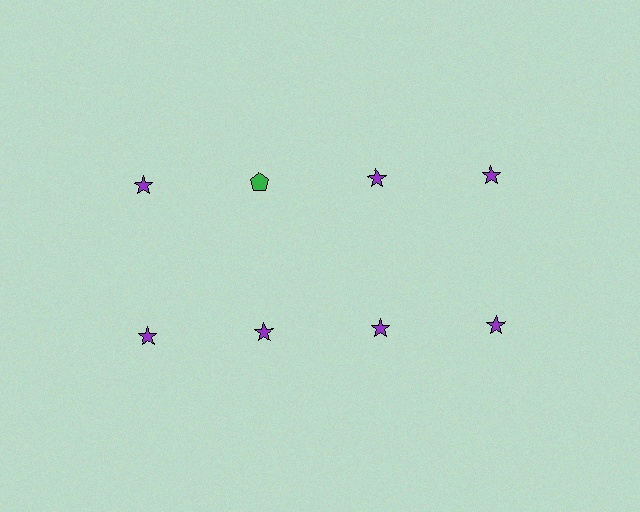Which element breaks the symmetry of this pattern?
The green pentagon in the top row, second from left column breaks the symmetry. All other shapes are purple stars.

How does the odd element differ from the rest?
It differs in both color (green instead of purple) and shape (pentagon instead of star).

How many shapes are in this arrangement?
There are 8 shapes arranged in a grid pattern.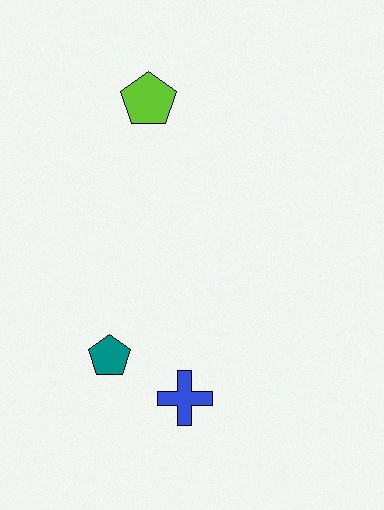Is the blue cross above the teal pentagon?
No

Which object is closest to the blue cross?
The teal pentagon is closest to the blue cross.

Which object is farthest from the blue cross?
The lime pentagon is farthest from the blue cross.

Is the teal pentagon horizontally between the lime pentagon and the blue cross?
No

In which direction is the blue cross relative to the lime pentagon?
The blue cross is below the lime pentagon.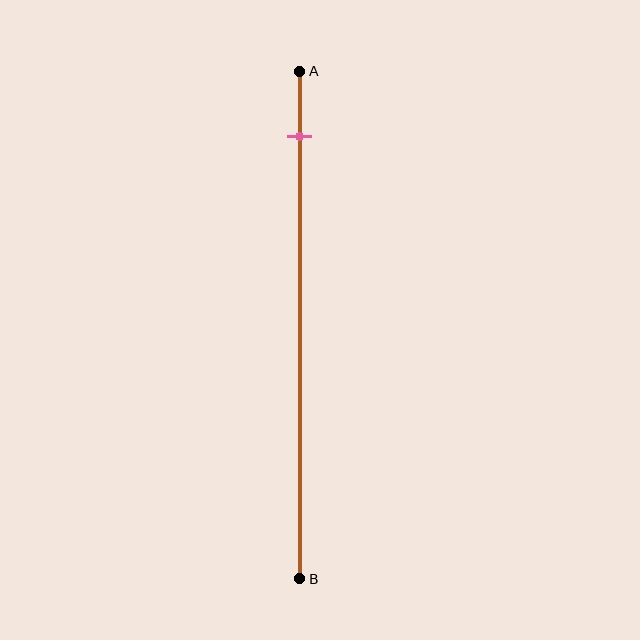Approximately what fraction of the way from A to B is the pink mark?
The pink mark is approximately 15% of the way from A to B.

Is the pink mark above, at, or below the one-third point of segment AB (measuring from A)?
The pink mark is above the one-third point of segment AB.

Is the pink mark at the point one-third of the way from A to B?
No, the mark is at about 15% from A, not at the 33% one-third point.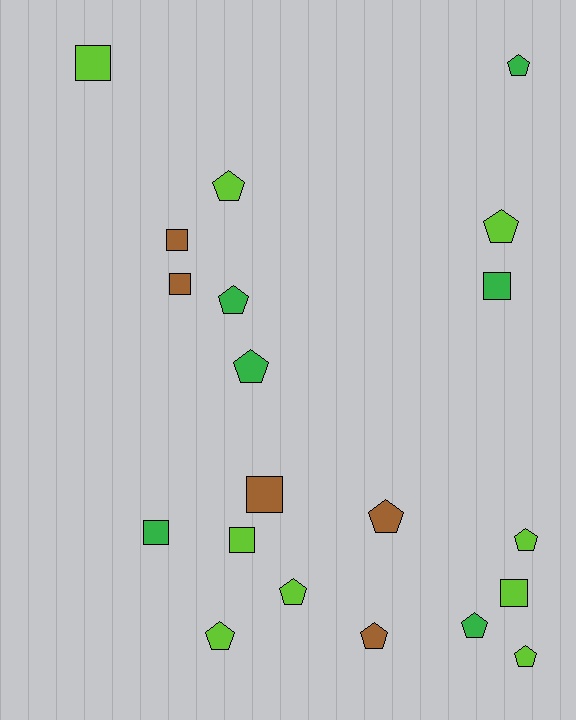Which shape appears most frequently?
Pentagon, with 12 objects.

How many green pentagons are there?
There are 4 green pentagons.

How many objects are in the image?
There are 20 objects.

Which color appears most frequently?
Lime, with 9 objects.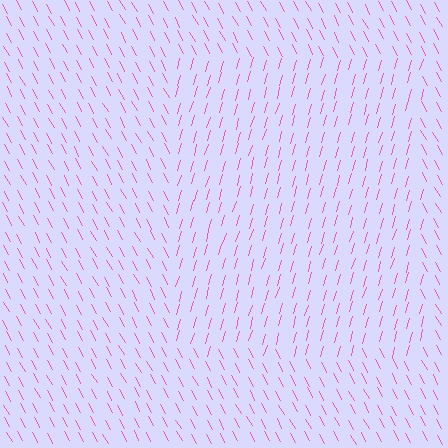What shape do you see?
I see a rectangle.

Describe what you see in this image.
The image is filled with small pink line segments. A rectangle region in the image has lines oriented differently from the surrounding lines, creating a visible texture boundary.